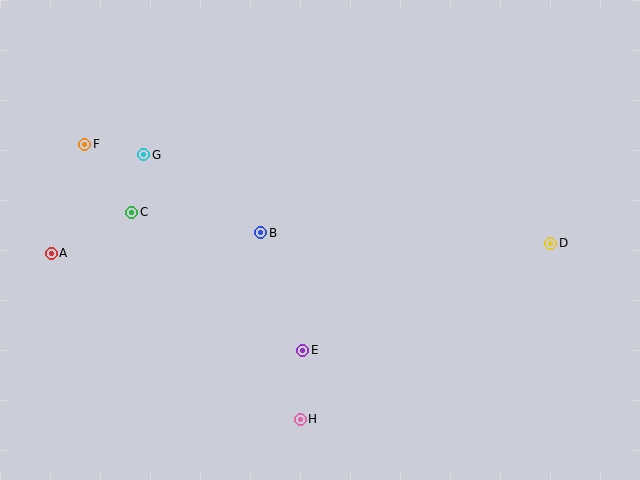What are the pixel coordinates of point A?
Point A is at (51, 253).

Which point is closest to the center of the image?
Point B at (261, 233) is closest to the center.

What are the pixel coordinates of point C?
Point C is at (132, 212).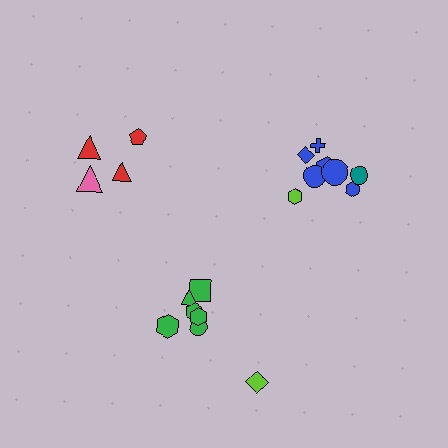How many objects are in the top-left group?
There are 4 objects.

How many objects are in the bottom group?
There are 7 objects.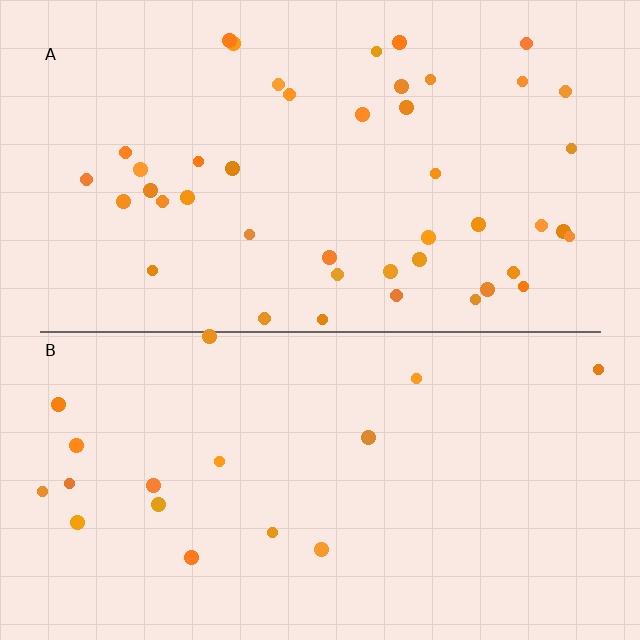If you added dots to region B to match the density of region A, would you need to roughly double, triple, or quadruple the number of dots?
Approximately triple.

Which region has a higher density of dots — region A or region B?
A (the top).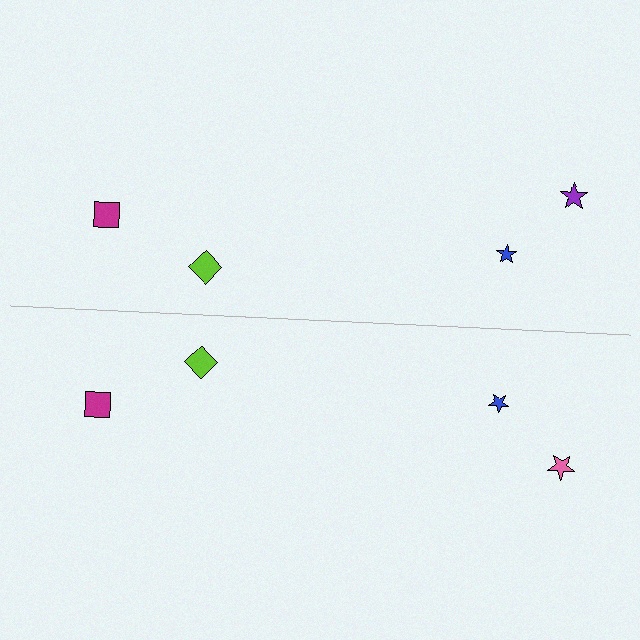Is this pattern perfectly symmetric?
No, the pattern is not perfectly symmetric. The pink star on the bottom side breaks the symmetry — its mirror counterpart is purple.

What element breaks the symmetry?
The pink star on the bottom side breaks the symmetry — its mirror counterpart is purple.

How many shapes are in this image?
There are 8 shapes in this image.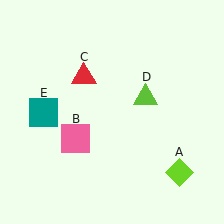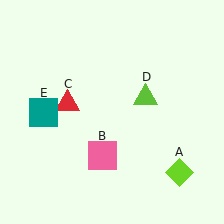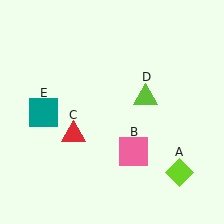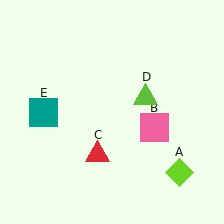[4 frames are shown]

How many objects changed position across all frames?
2 objects changed position: pink square (object B), red triangle (object C).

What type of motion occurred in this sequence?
The pink square (object B), red triangle (object C) rotated counterclockwise around the center of the scene.